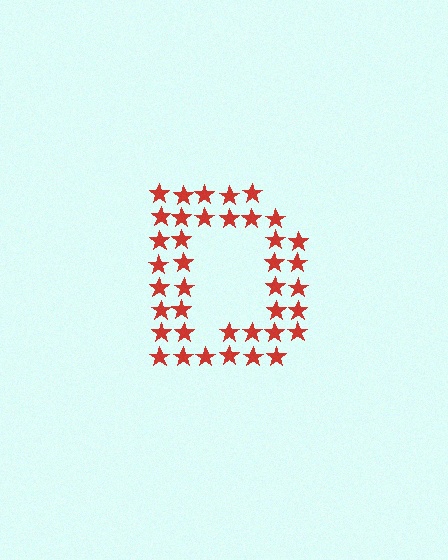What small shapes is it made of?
It is made of small stars.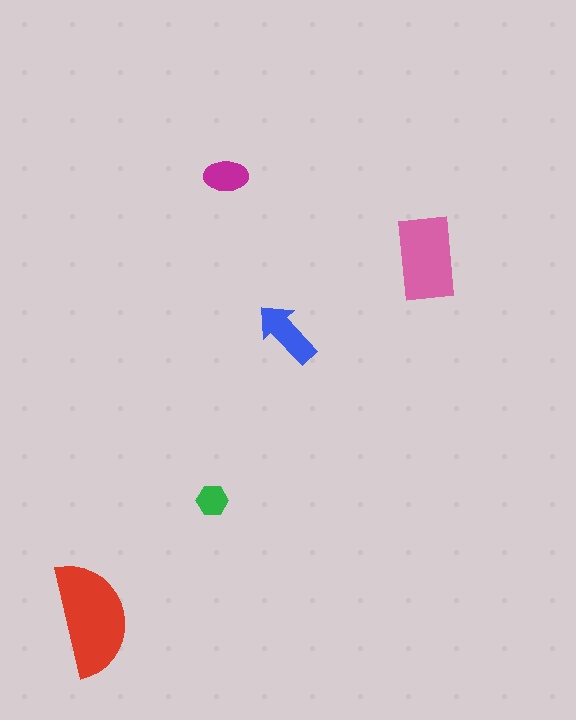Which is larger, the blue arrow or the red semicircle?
The red semicircle.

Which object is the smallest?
The green hexagon.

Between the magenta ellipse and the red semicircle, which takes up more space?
The red semicircle.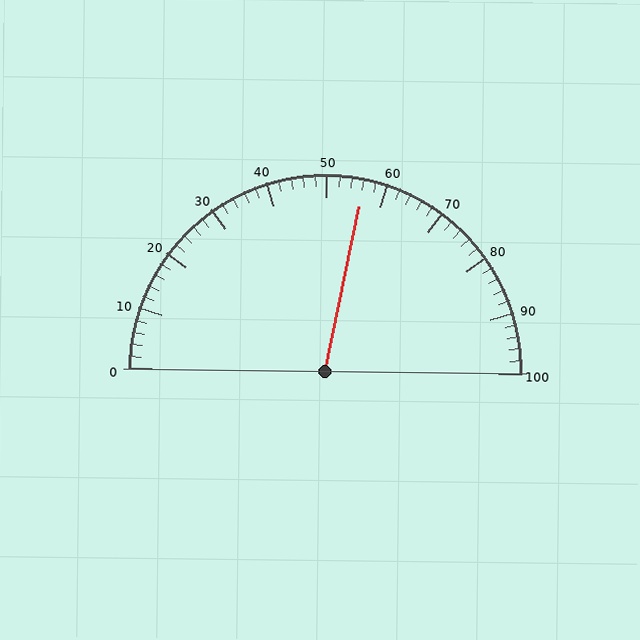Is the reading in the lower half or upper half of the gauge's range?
The reading is in the upper half of the range (0 to 100).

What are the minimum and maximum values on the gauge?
The gauge ranges from 0 to 100.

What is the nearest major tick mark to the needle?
The nearest major tick mark is 60.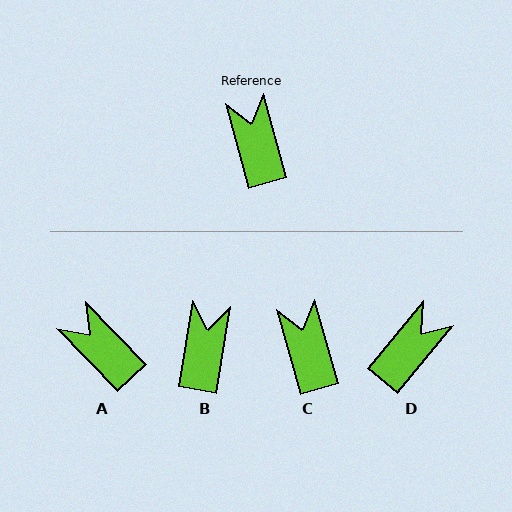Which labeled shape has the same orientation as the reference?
C.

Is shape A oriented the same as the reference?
No, it is off by about 29 degrees.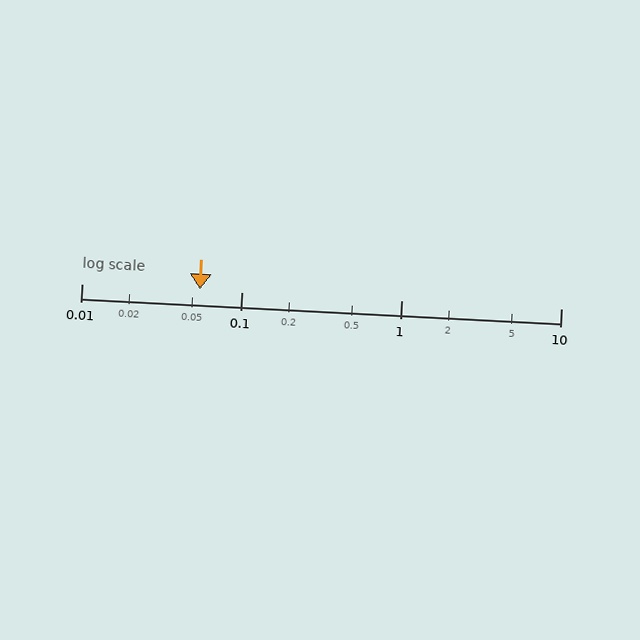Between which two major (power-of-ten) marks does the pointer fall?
The pointer is between 0.01 and 0.1.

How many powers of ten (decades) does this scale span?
The scale spans 3 decades, from 0.01 to 10.